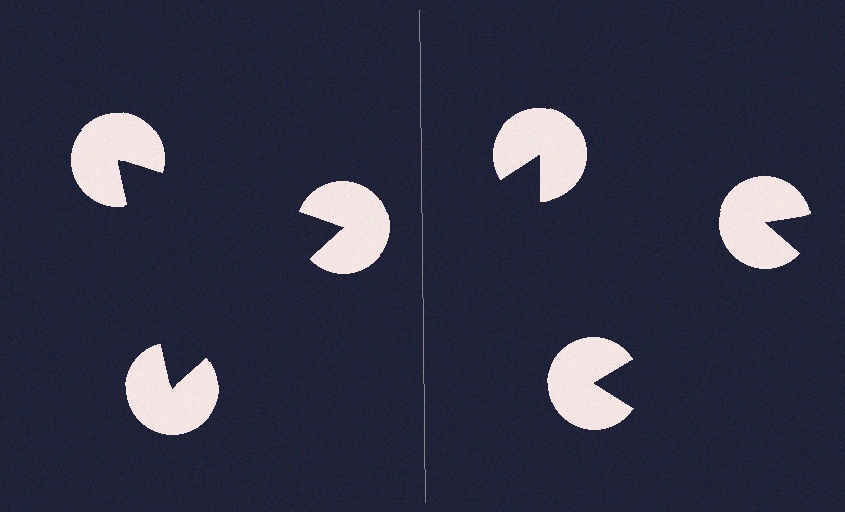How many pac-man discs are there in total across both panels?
6 — 3 on each side.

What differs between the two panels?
The pac-man discs are positioned identically on both sides; only the wedge orientations differ. On the left they align to a triangle; on the right they are misaligned.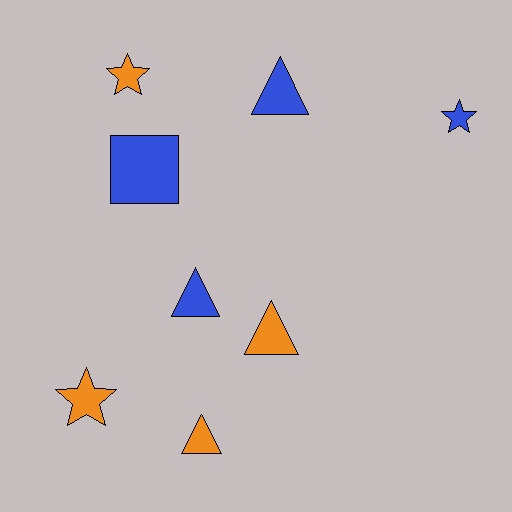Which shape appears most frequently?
Triangle, with 4 objects.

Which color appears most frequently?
Blue, with 4 objects.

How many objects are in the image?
There are 8 objects.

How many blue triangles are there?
There are 2 blue triangles.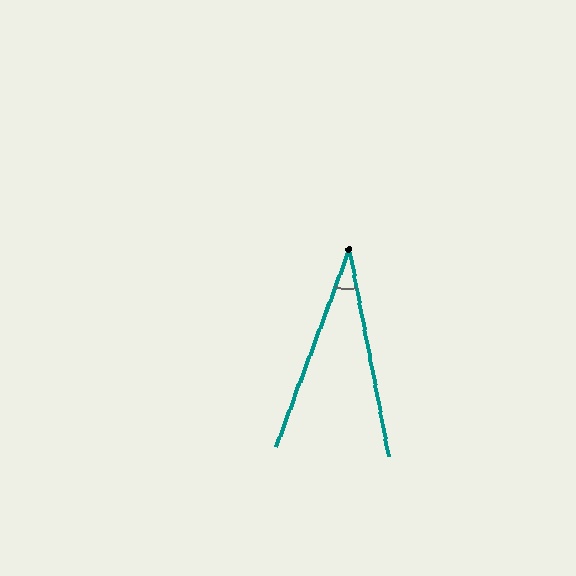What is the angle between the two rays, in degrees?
Approximately 31 degrees.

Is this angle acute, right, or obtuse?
It is acute.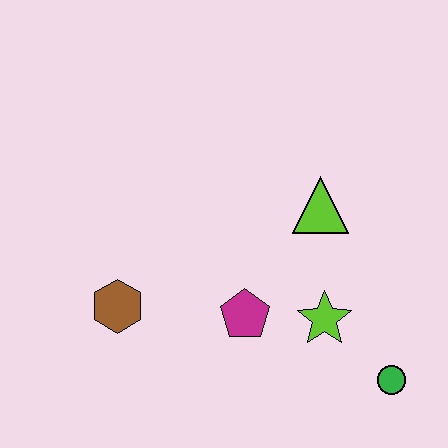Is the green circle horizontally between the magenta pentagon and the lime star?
No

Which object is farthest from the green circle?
The brown hexagon is farthest from the green circle.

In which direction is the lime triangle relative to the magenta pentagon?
The lime triangle is above the magenta pentagon.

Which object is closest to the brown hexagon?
The magenta pentagon is closest to the brown hexagon.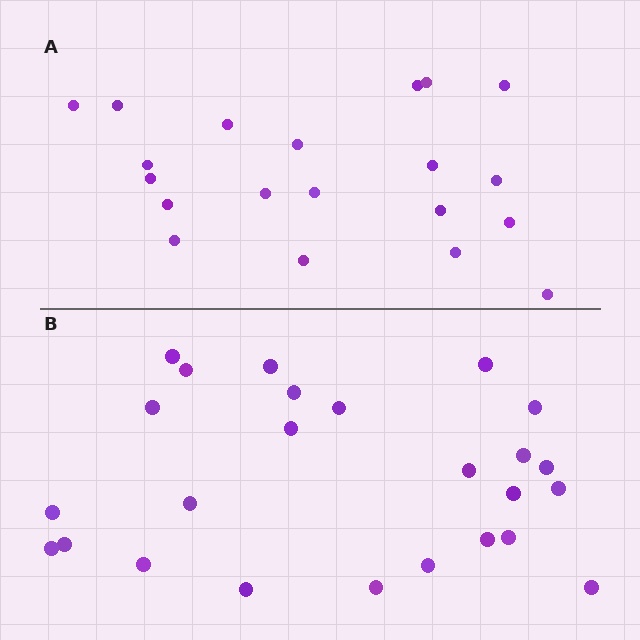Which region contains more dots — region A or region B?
Region B (the bottom region) has more dots.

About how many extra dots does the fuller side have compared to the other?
Region B has about 5 more dots than region A.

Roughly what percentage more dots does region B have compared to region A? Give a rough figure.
About 25% more.